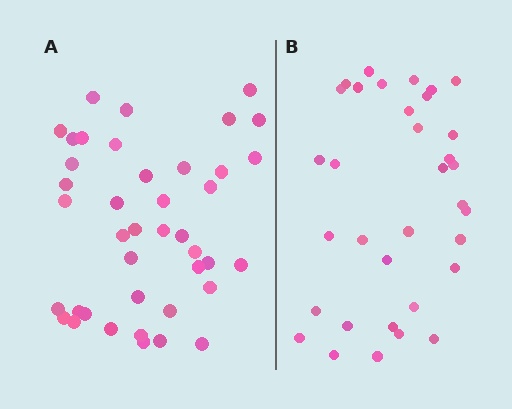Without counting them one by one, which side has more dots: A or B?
Region A (the left region) has more dots.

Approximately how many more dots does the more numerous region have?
Region A has roughly 8 or so more dots than region B.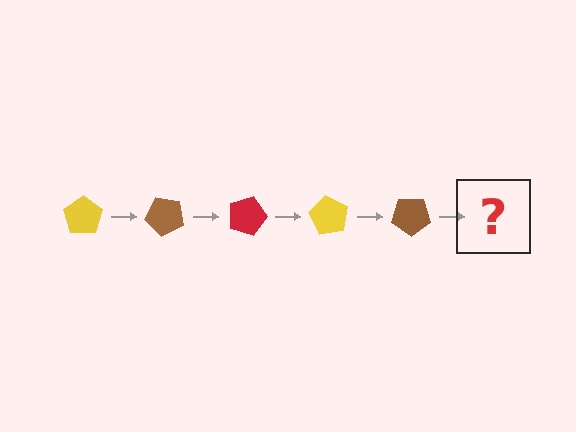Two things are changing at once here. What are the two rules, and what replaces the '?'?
The two rules are that it rotates 45 degrees each step and the color cycles through yellow, brown, and red. The '?' should be a red pentagon, rotated 225 degrees from the start.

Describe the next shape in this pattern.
It should be a red pentagon, rotated 225 degrees from the start.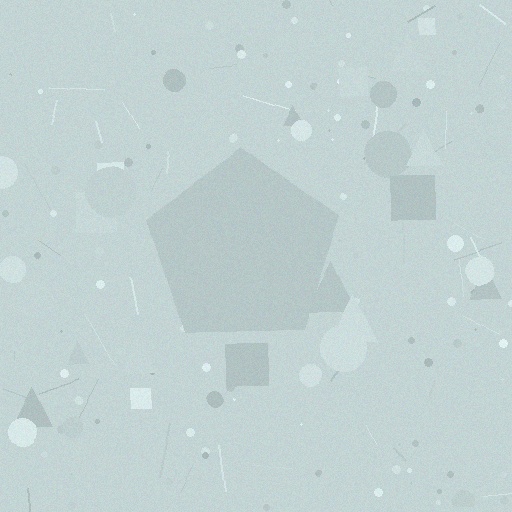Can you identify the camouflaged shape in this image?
The camouflaged shape is a pentagon.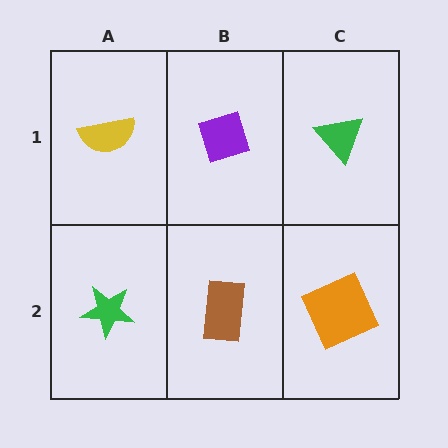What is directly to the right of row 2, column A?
A brown rectangle.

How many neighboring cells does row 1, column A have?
2.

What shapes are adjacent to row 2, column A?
A yellow semicircle (row 1, column A), a brown rectangle (row 2, column B).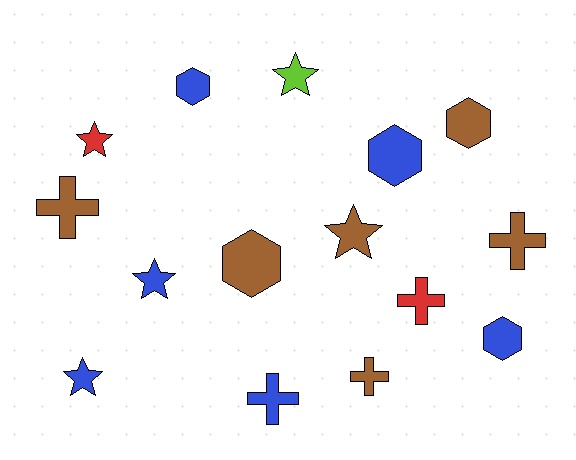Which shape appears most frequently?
Hexagon, with 5 objects.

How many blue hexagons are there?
There are 3 blue hexagons.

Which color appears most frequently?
Brown, with 6 objects.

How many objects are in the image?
There are 15 objects.